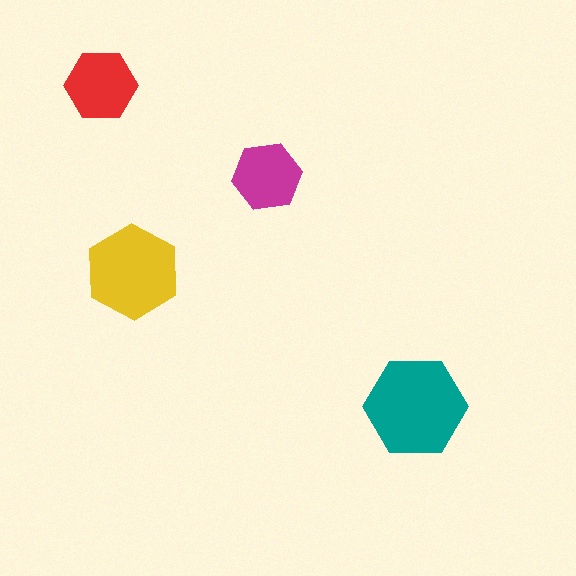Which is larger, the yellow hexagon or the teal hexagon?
The teal one.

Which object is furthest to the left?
The red hexagon is leftmost.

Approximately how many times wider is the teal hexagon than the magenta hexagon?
About 1.5 times wider.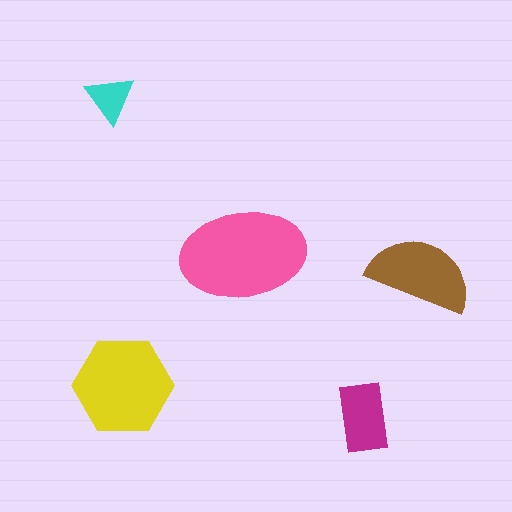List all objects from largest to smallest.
The pink ellipse, the yellow hexagon, the brown semicircle, the magenta rectangle, the cyan triangle.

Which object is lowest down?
The magenta rectangle is bottommost.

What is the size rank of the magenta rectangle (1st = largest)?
4th.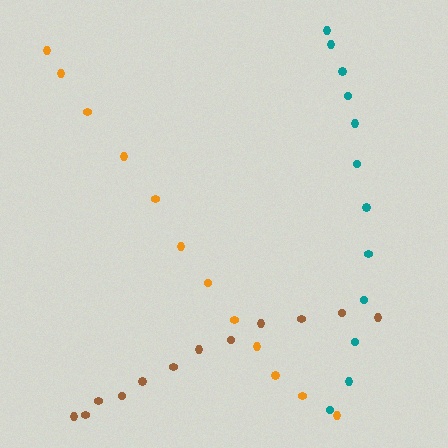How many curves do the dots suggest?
There are 3 distinct paths.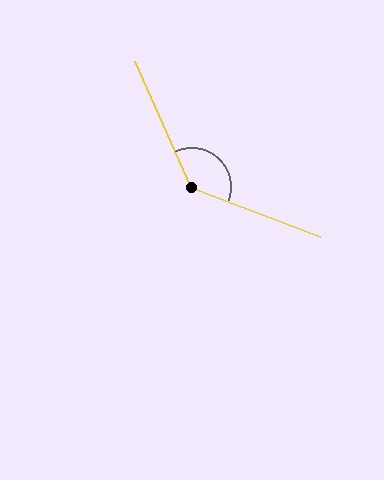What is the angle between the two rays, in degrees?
Approximately 135 degrees.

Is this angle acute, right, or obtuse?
It is obtuse.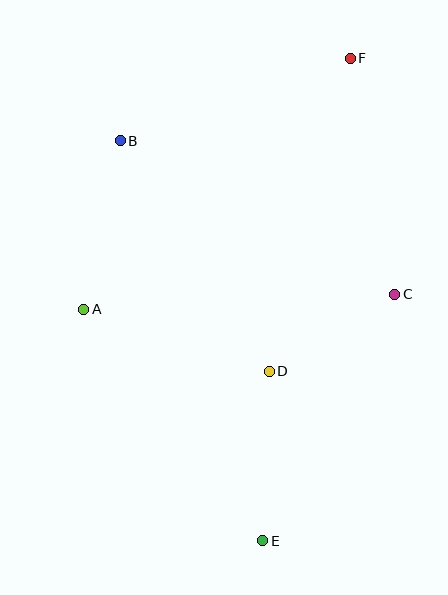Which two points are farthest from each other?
Points E and F are farthest from each other.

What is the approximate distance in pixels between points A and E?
The distance between A and E is approximately 293 pixels.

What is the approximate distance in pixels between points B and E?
The distance between B and E is approximately 425 pixels.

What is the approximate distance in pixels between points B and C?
The distance between B and C is approximately 314 pixels.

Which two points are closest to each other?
Points C and D are closest to each other.